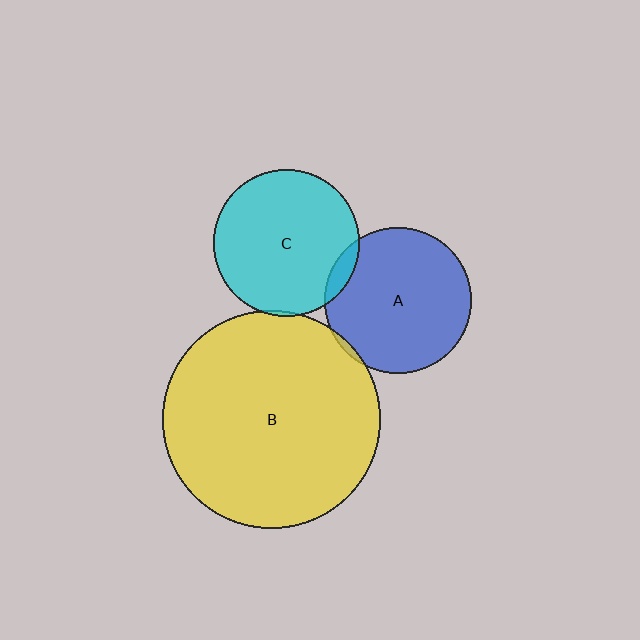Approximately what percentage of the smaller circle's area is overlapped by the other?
Approximately 5%.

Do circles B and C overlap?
Yes.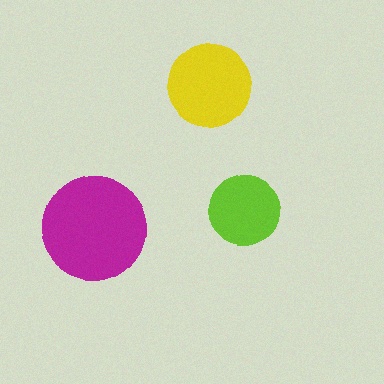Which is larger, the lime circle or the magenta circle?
The magenta one.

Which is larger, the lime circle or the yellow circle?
The yellow one.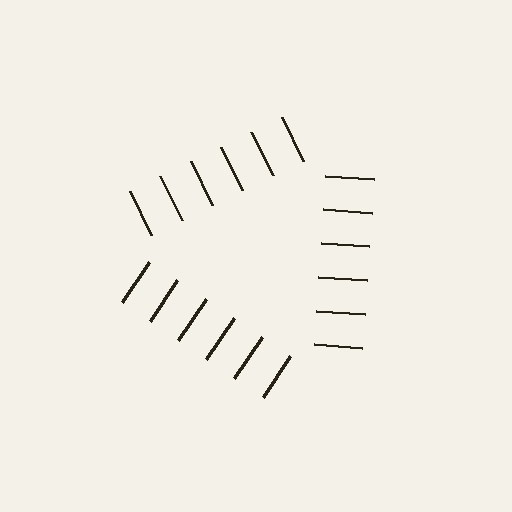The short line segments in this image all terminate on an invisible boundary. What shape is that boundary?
An illusory triangle — the line segments terminate on its edges but no continuous stroke is drawn.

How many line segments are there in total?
18 — 6 along each of the 3 edges.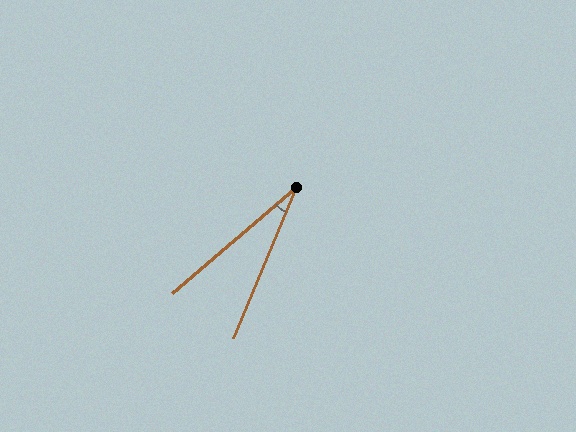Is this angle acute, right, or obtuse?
It is acute.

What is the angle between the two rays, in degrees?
Approximately 27 degrees.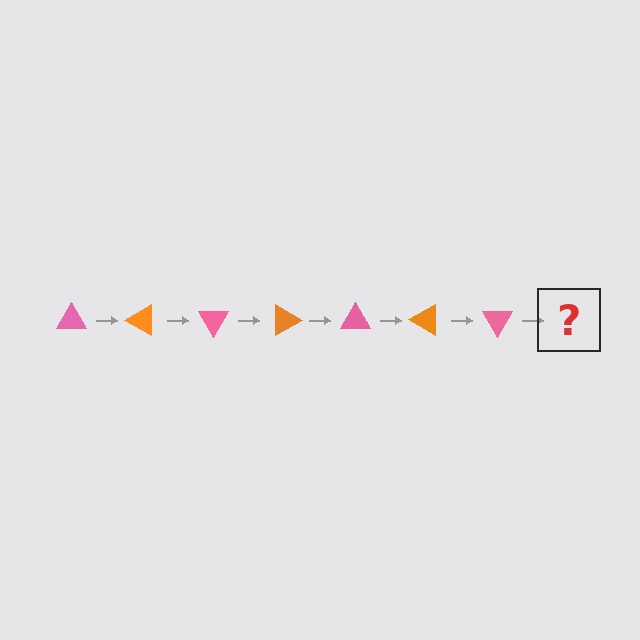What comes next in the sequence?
The next element should be an orange triangle, rotated 210 degrees from the start.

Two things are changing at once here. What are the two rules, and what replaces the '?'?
The two rules are that it rotates 30 degrees each step and the color cycles through pink and orange. The '?' should be an orange triangle, rotated 210 degrees from the start.